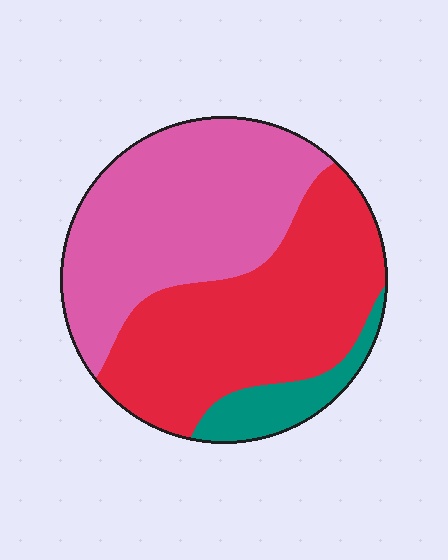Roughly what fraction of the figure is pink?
Pink covers 45% of the figure.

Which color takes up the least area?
Teal, at roughly 10%.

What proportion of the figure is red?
Red covers about 45% of the figure.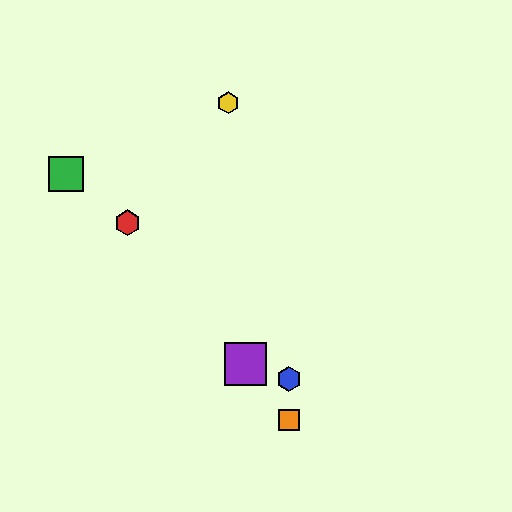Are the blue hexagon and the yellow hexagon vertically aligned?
No, the blue hexagon is at x≈289 and the yellow hexagon is at x≈228.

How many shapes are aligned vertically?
2 shapes (the blue hexagon, the orange square) are aligned vertically.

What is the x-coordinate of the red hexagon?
The red hexagon is at x≈127.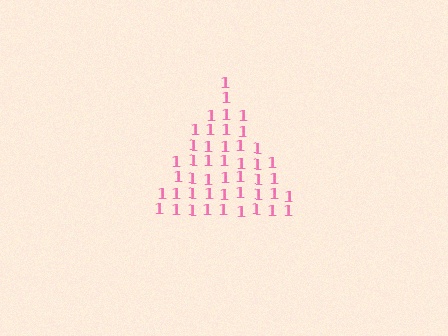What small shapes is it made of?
It is made of small digit 1's.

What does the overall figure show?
The overall figure shows a triangle.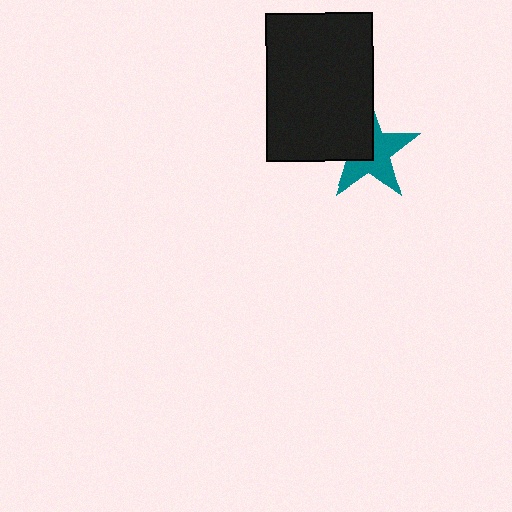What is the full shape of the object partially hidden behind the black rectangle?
The partially hidden object is a teal star.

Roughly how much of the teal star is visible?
About half of it is visible (roughly 57%).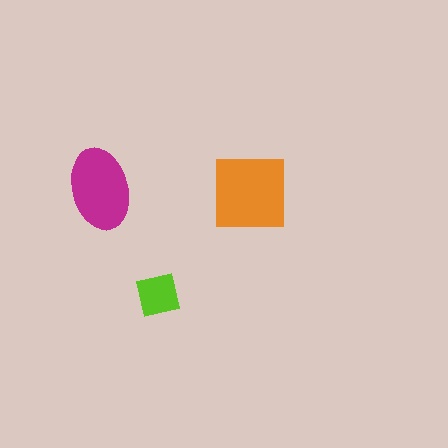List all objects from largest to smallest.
The orange square, the magenta ellipse, the lime square.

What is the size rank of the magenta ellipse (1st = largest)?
2nd.